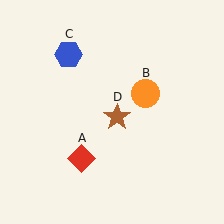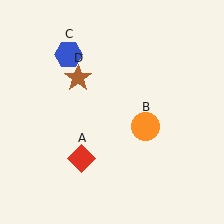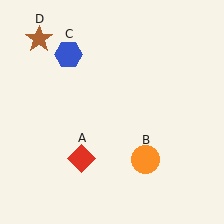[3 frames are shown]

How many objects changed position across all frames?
2 objects changed position: orange circle (object B), brown star (object D).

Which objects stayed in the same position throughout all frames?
Red diamond (object A) and blue hexagon (object C) remained stationary.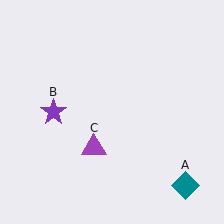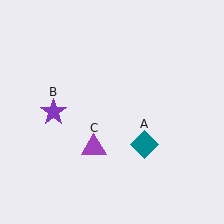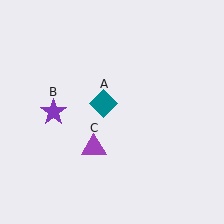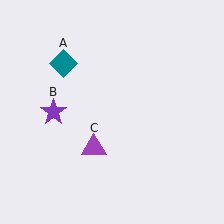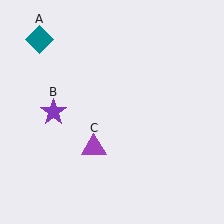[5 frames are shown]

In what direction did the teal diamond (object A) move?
The teal diamond (object A) moved up and to the left.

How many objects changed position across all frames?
1 object changed position: teal diamond (object A).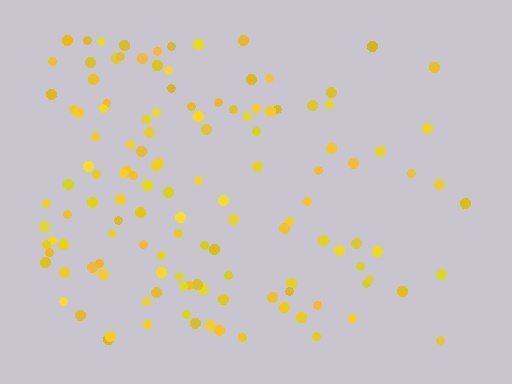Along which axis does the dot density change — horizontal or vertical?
Horizontal.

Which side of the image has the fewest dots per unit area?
The right.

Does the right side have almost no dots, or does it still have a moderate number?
Still a moderate number, just noticeably fewer than the left.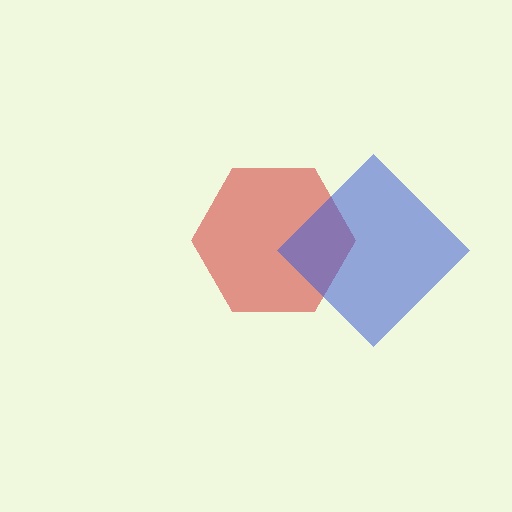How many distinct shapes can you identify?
There are 2 distinct shapes: a red hexagon, a blue diamond.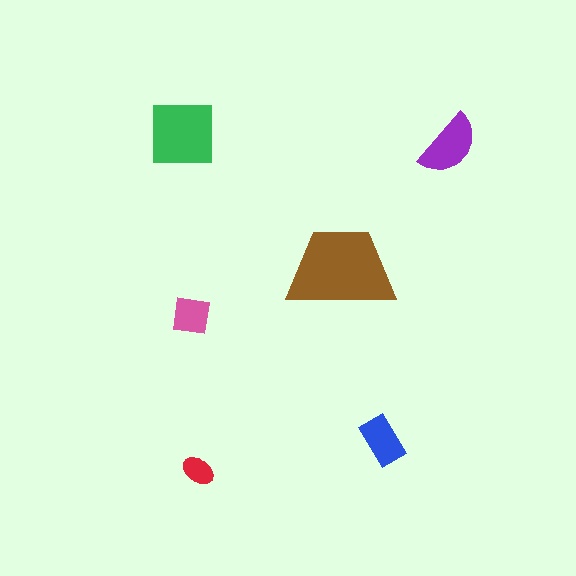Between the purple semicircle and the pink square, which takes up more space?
The purple semicircle.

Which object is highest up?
The green square is topmost.